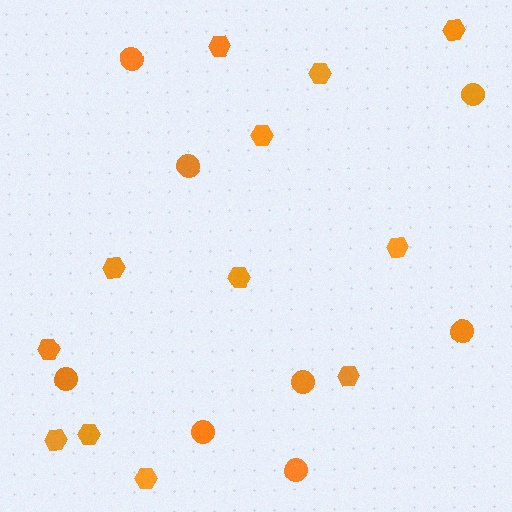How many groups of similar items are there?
There are 2 groups: one group of circles (8) and one group of hexagons (12).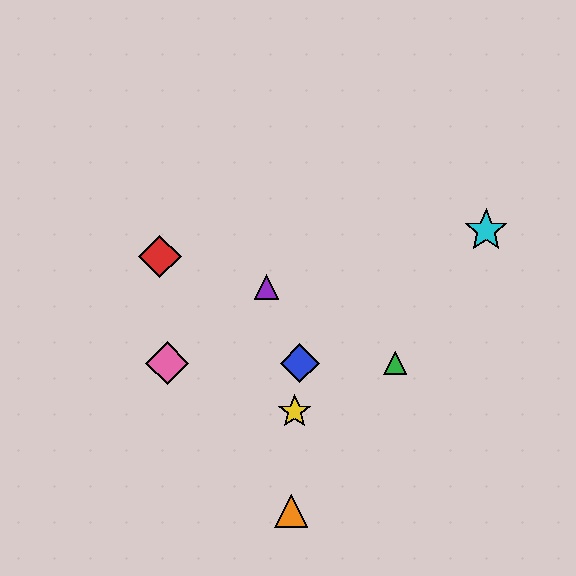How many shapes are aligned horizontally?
3 shapes (the blue diamond, the green triangle, the pink diamond) are aligned horizontally.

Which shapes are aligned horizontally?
The blue diamond, the green triangle, the pink diamond are aligned horizontally.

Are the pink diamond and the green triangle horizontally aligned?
Yes, both are at y≈363.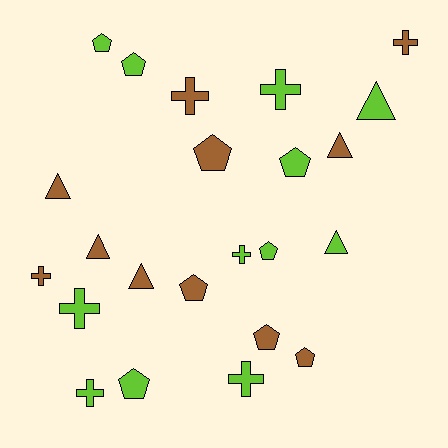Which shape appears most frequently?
Pentagon, with 9 objects.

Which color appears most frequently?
Lime, with 12 objects.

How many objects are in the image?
There are 23 objects.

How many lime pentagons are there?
There are 5 lime pentagons.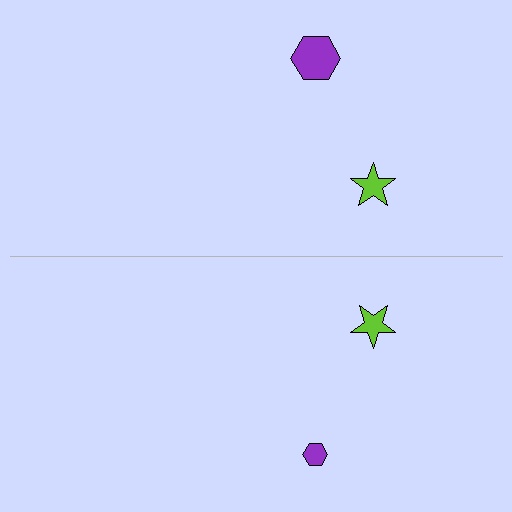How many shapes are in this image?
There are 4 shapes in this image.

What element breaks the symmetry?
The purple hexagon on the bottom side has a different size than its mirror counterpart.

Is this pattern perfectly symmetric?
No, the pattern is not perfectly symmetric. The purple hexagon on the bottom side has a different size than its mirror counterpart.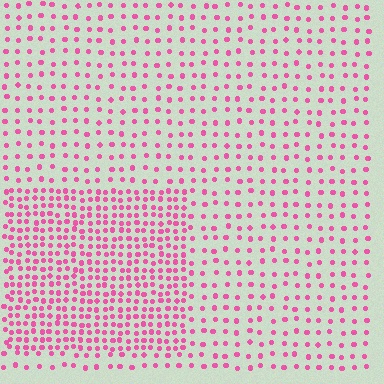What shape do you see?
I see a rectangle.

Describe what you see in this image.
The image contains small pink elements arranged at two different densities. A rectangle-shaped region is visible where the elements are more densely packed than the surrounding area.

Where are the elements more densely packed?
The elements are more densely packed inside the rectangle boundary.